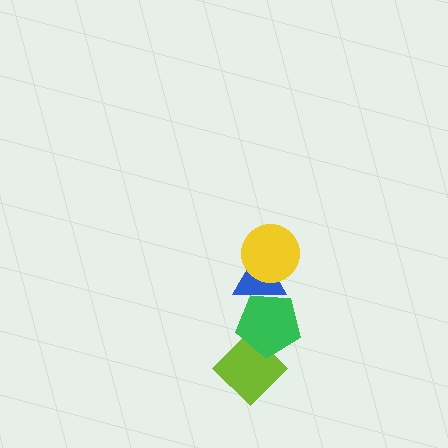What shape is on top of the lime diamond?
The green pentagon is on top of the lime diamond.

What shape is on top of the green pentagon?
The blue triangle is on top of the green pentagon.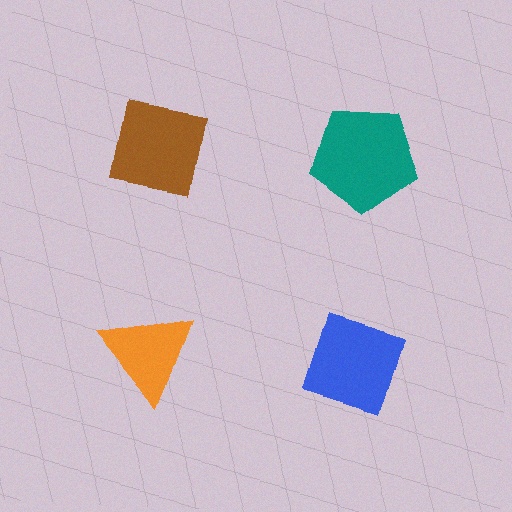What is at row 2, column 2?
A blue diamond.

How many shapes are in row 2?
2 shapes.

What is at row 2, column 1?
An orange triangle.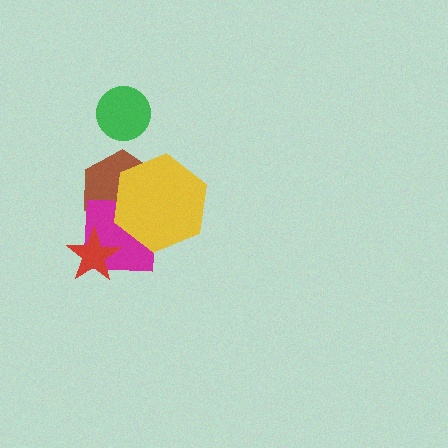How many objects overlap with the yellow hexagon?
2 objects overlap with the yellow hexagon.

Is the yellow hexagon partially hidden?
No, no other shape covers it.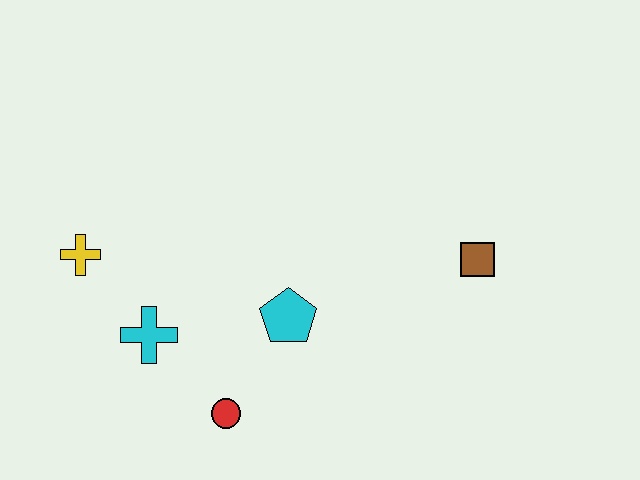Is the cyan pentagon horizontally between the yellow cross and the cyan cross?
No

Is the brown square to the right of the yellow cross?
Yes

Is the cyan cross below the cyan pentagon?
Yes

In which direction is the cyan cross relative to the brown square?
The cyan cross is to the left of the brown square.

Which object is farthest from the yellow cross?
The brown square is farthest from the yellow cross.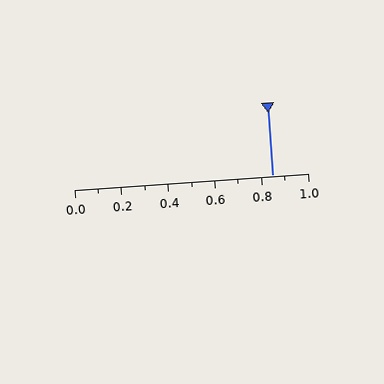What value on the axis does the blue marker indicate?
The marker indicates approximately 0.85.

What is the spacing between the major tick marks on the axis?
The major ticks are spaced 0.2 apart.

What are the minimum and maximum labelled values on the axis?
The axis runs from 0.0 to 1.0.